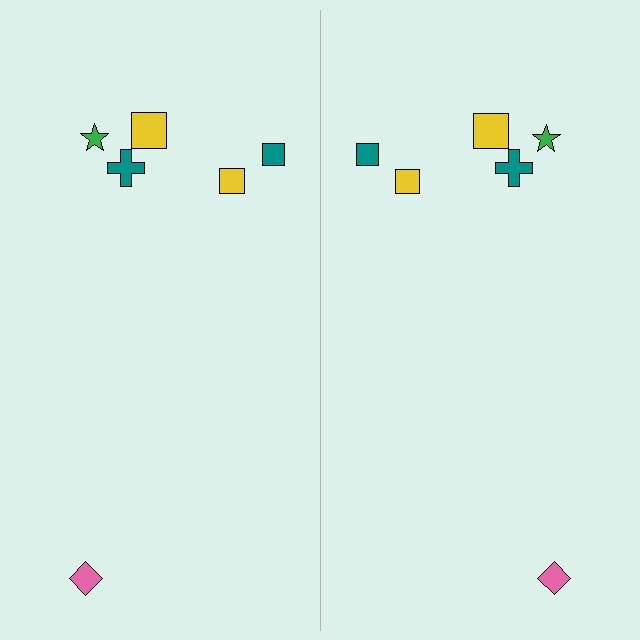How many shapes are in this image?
There are 12 shapes in this image.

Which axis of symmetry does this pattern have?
The pattern has a vertical axis of symmetry running through the center of the image.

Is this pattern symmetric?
Yes, this pattern has bilateral (reflection) symmetry.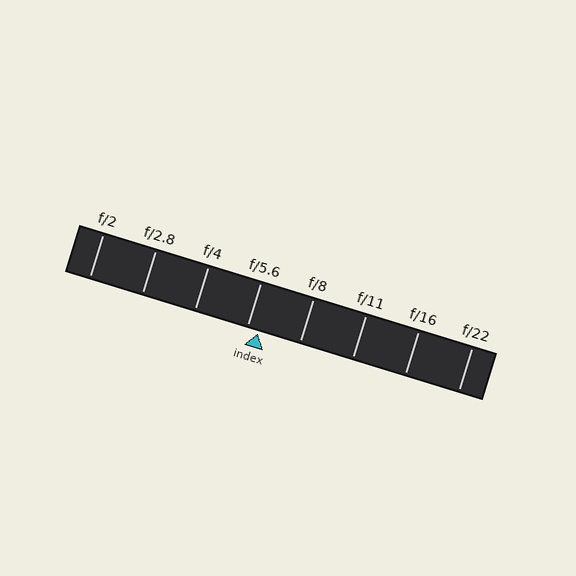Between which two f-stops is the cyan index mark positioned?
The index mark is between f/5.6 and f/8.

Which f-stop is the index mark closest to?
The index mark is closest to f/5.6.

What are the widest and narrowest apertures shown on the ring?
The widest aperture shown is f/2 and the narrowest is f/22.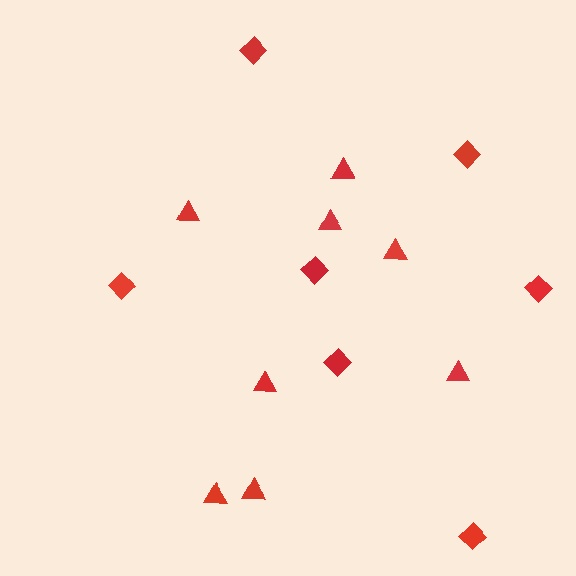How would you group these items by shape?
There are 2 groups: one group of diamonds (7) and one group of triangles (8).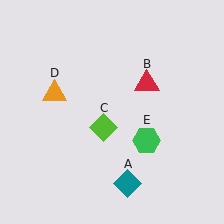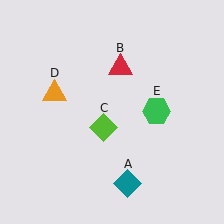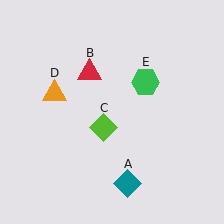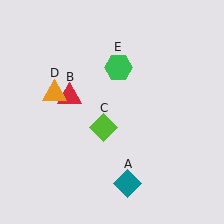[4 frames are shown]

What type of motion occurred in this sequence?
The red triangle (object B), green hexagon (object E) rotated counterclockwise around the center of the scene.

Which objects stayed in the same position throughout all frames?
Teal diamond (object A) and lime diamond (object C) and orange triangle (object D) remained stationary.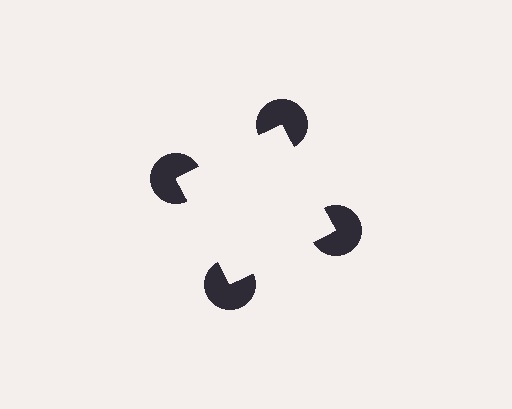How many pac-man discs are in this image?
There are 4 — one at each vertex of the illusory square.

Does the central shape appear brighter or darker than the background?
It typically appears slightly brighter than the background, even though no actual brightness change is drawn.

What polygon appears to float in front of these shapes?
An illusory square — its edges are inferred from the aligned wedge cuts in the pac-man discs, not physically drawn.